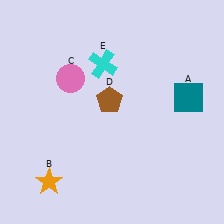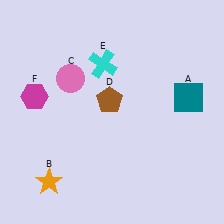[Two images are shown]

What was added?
A magenta hexagon (F) was added in Image 2.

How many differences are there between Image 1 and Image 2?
There is 1 difference between the two images.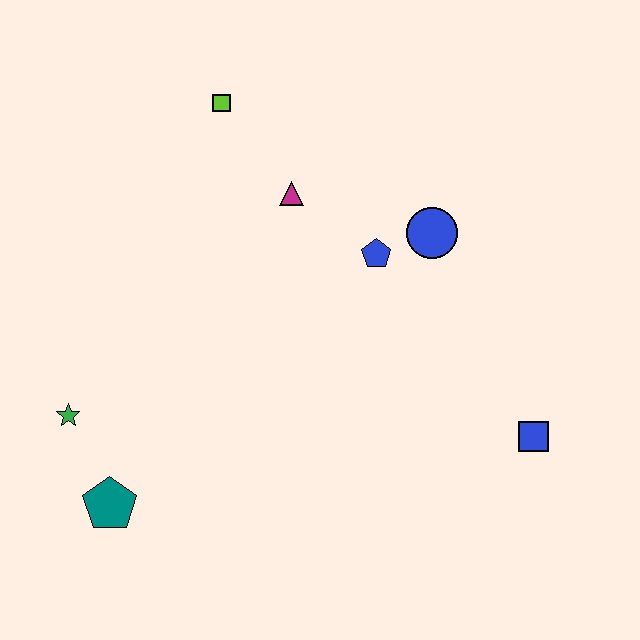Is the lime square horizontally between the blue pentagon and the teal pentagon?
Yes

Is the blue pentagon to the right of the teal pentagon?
Yes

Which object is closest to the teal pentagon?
The green star is closest to the teal pentagon.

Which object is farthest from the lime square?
The blue square is farthest from the lime square.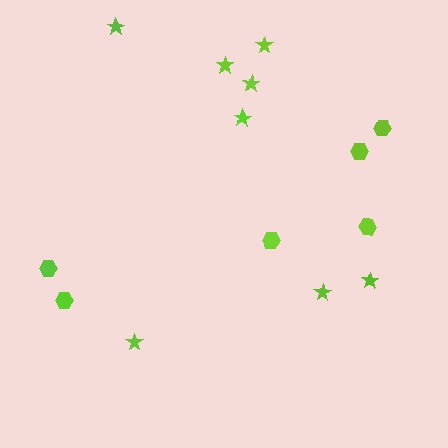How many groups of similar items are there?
There are 2 groups: one group of stars (8) and one group of hexagons (6).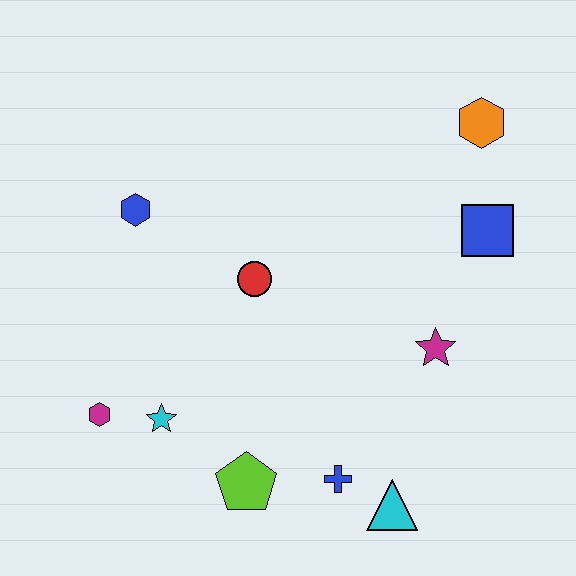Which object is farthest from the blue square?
The magenta hexagon is farthest from the blue square.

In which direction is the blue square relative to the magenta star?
The blue square is above the magenta star.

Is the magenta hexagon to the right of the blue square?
No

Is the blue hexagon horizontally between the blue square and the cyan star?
No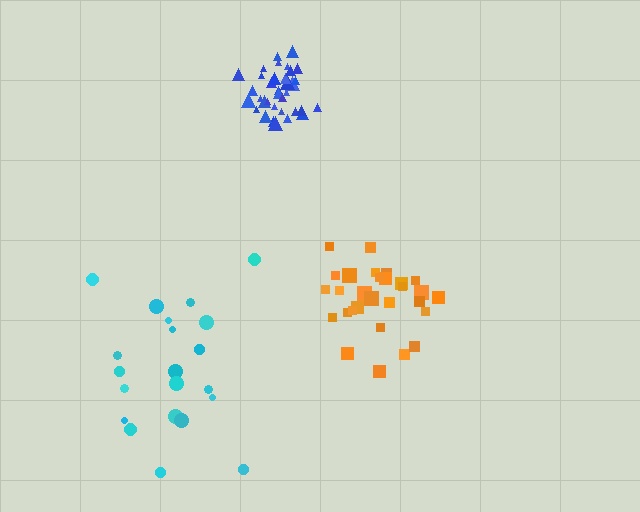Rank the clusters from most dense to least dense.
blue, orange, cyan.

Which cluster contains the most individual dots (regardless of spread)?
Blue (35).